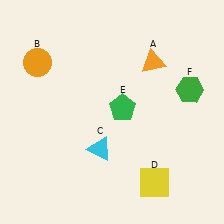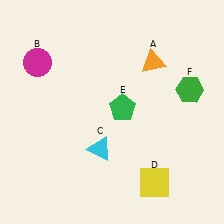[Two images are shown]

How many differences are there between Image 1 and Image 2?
There is 1 difference between the two images.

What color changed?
The circle (B) changed from orange in Image 1 to magenta in Image 2.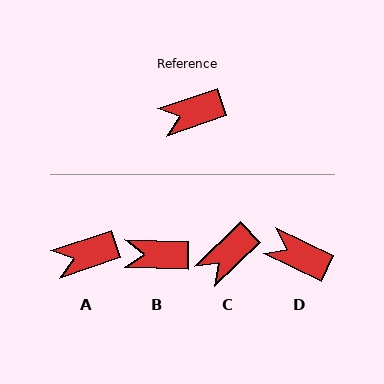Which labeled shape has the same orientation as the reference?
A.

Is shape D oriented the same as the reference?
No, it is off by about 44 degrees.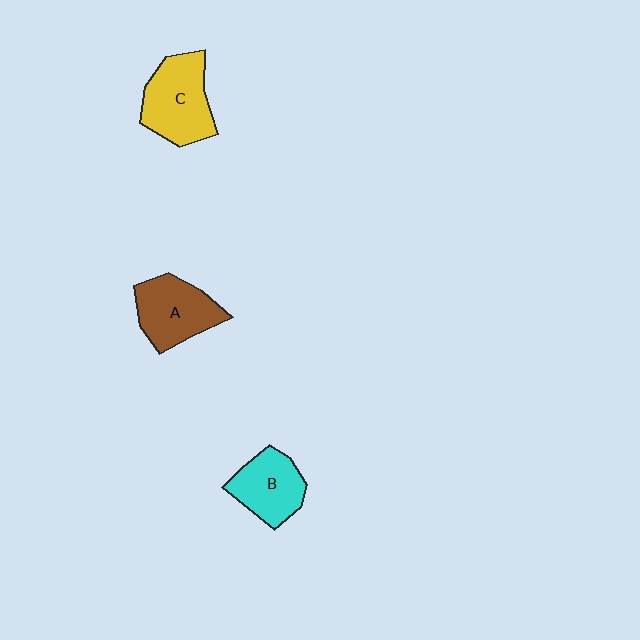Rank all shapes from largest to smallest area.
From largest to smallest: C (yellow), A (brown), B (cyan).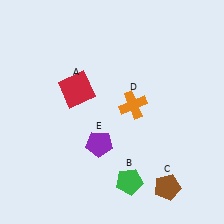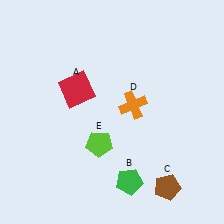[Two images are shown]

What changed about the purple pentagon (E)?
In Image 1, E is purple. In Image 2, it changed to lime.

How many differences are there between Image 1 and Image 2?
There is 1 difference between the two images.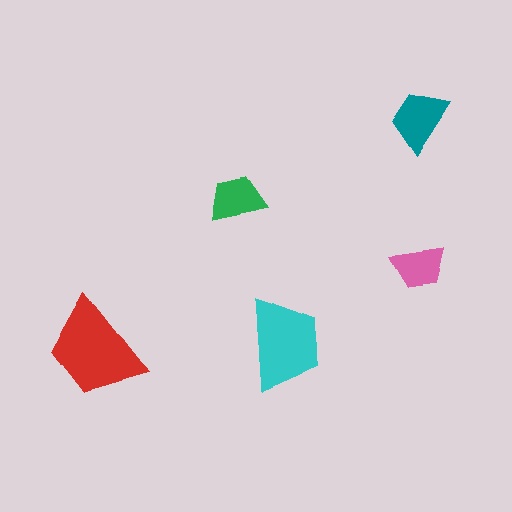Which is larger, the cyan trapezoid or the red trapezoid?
The red one.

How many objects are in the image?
There are 5 objects in the image.